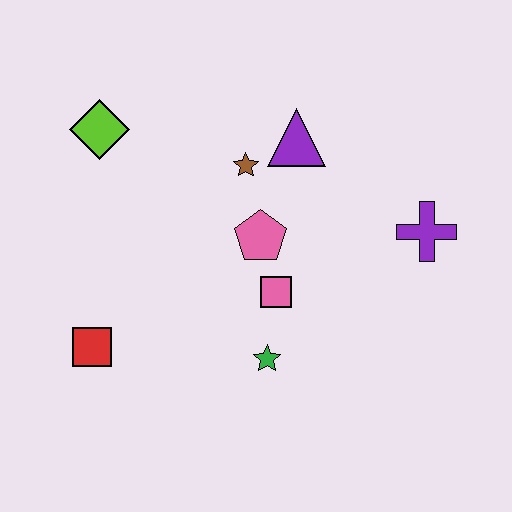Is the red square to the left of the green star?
Yes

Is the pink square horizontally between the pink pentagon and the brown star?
No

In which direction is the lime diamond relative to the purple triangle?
The lime diamond is to the left of the purple triangle.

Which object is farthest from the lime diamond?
The purple cross is farthest from the lime diamond.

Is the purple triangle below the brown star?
No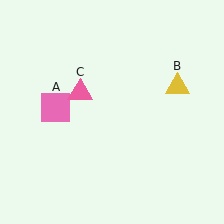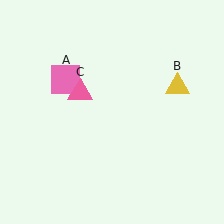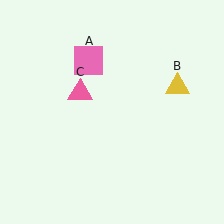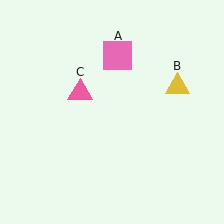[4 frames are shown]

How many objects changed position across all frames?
1 object changed position: pink square (object A).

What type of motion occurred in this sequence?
The pink square (object A) rotated clockwise around the center of the scene.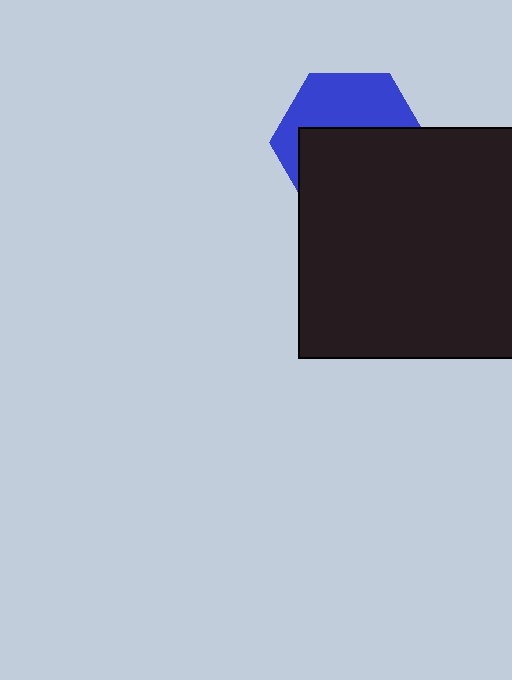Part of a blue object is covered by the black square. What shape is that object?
It is a hexagon.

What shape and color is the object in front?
The object in front is a black square.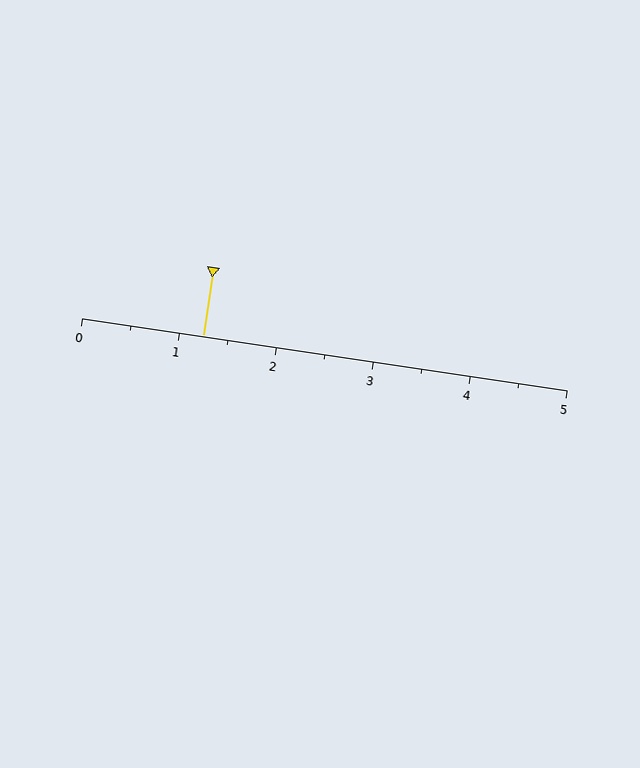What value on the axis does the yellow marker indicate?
The marker indicates approximately 1.2.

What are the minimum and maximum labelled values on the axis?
The axis runs from 0 to 5.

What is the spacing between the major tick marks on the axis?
The major ticks are spaced 1 apart.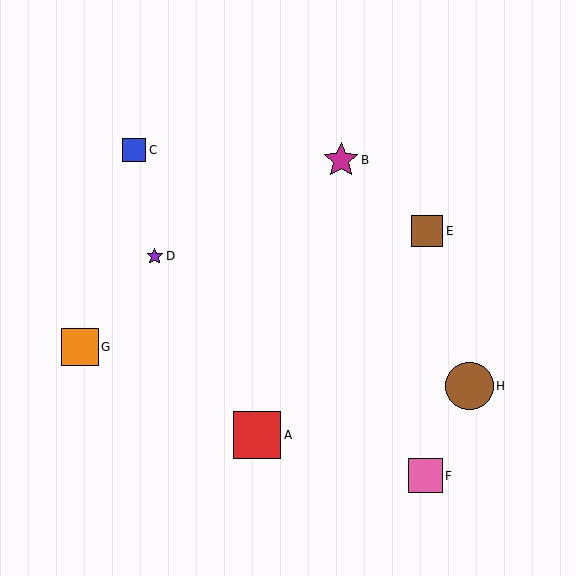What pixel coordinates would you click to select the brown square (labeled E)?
Click at (427, 231) to select the brown square E.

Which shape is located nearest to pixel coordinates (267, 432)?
The red square (labeled A) at (257, 435) is nearest to that location.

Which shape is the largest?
The brown circle (labeled H) is the largest.